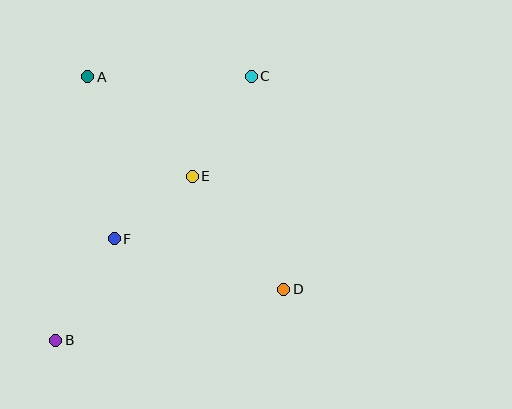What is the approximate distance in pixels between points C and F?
The distance between C and F is approximately 213 pixels.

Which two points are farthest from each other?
Points B and C are farthest from each other.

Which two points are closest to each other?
Points E and F are closest to each other.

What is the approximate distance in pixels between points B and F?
The distance between B and F is approximately 117 pixels.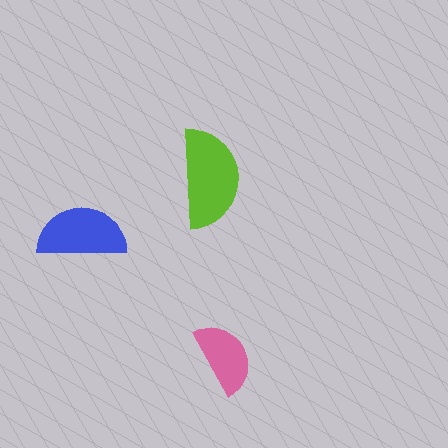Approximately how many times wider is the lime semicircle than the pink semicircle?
About 1.5 times wider.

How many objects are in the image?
There are 3 objects in the image.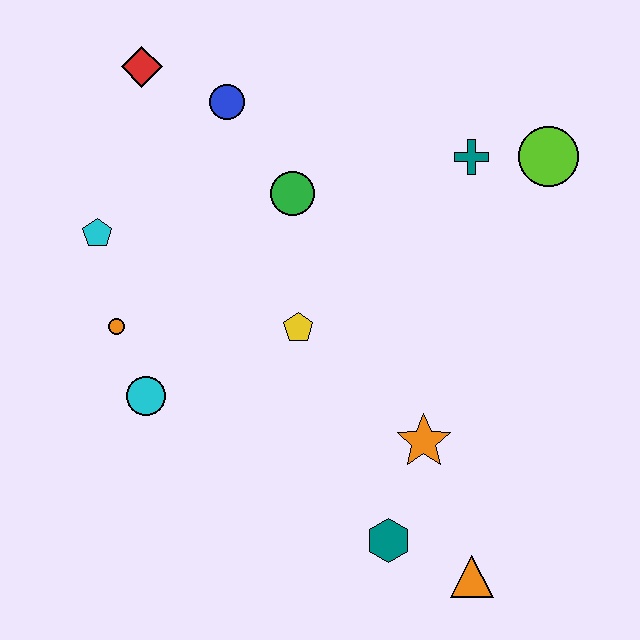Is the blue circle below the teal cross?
No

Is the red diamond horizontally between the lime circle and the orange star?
No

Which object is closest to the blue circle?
The red diamond is closest to the blue circle.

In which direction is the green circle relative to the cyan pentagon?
The green circle is to the right of the cyan pentagon.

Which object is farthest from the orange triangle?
The red diamond is farthest from the orange triangle.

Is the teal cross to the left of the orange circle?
No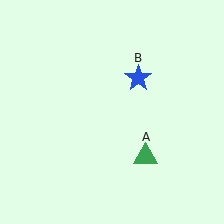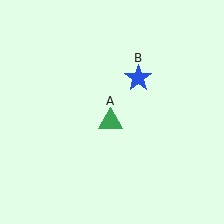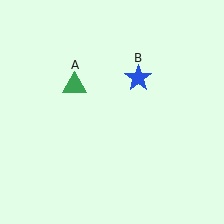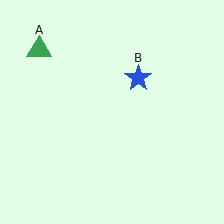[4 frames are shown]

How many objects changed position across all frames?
1 object changed position: green triangle (object A).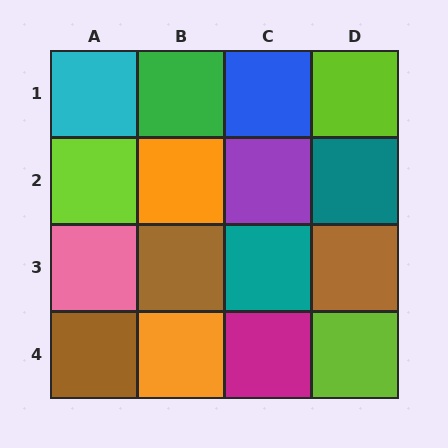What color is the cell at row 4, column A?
Brown.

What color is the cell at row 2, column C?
Purple.